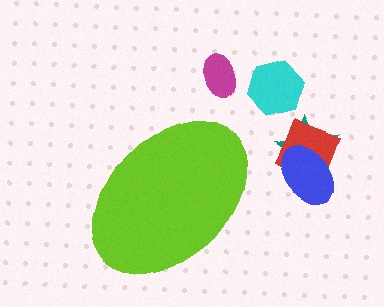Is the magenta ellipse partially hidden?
No, the magenta ellipse is fully visible.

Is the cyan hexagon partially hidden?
No, the cyan hexagon is fully visible.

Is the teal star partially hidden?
No, the teal star is fully visible.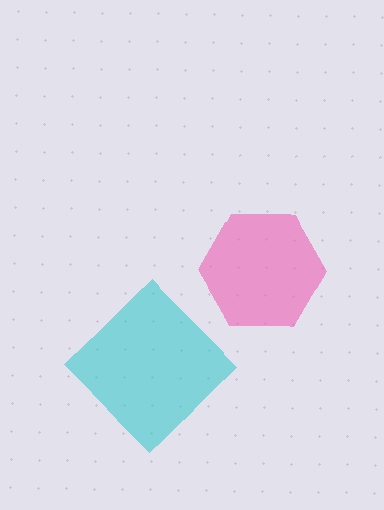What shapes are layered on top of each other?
The layered shapes are: a pink hexagon, a cyan diamond.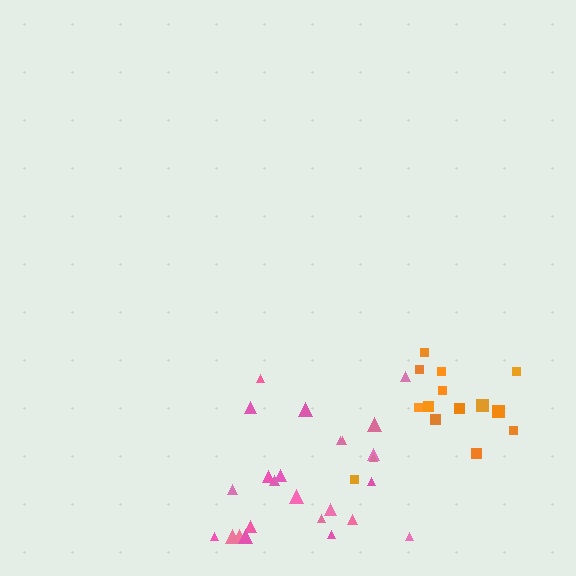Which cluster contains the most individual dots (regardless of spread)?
Pink (25).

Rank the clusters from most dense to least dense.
orange, pink.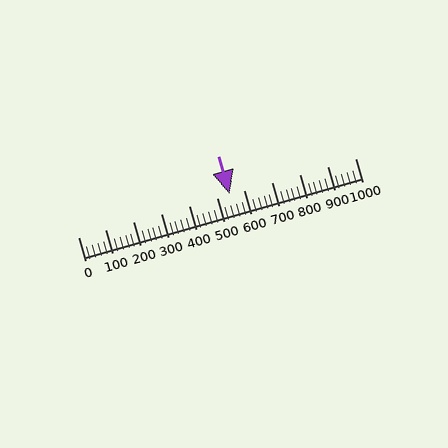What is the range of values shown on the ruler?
The ruler shows values from 0 to 1000.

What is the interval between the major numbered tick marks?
The major tick marks are spaced 100 units apart.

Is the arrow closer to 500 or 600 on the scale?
The arrow is closer to 500.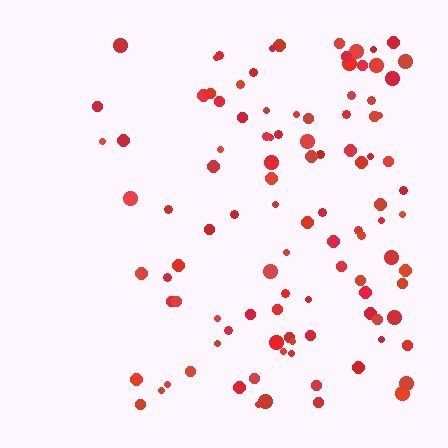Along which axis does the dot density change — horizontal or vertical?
Horizontal.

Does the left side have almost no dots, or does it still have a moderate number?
Still a moderate number, just noticeably fewer than the right.